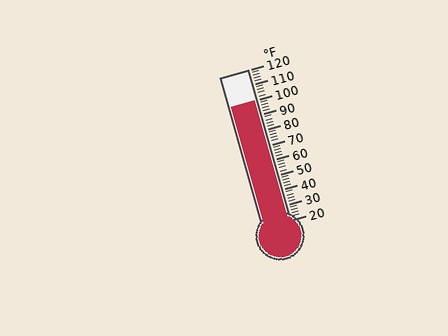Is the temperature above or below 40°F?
The temperature is above 40°F.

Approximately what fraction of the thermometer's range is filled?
The thermometer is filled to approximately 80% of its range.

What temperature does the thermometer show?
The thermometer shows approximately 100°F.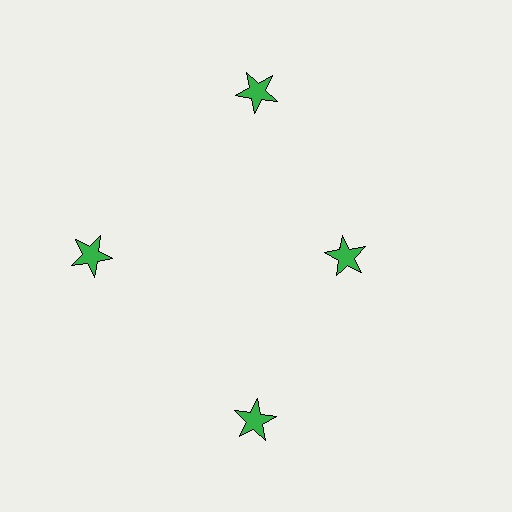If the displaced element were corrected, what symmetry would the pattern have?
It would have 4-fold rotational symmetry — the pattern would map onto itself every 90 degrees.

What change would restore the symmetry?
The symmetry would be restored by moving it outward, back onto the ring so that all 4 stars sit at equal angles and equal distance from the center.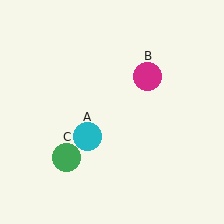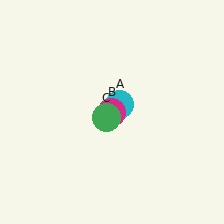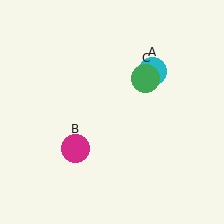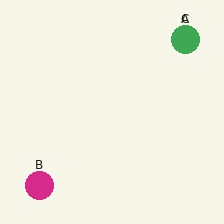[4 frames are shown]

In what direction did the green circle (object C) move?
The green circle (object C) moved up and to the right.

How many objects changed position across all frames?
3 objects changed position: cyan circle (object A), magenta circle (object B), green circle (object C).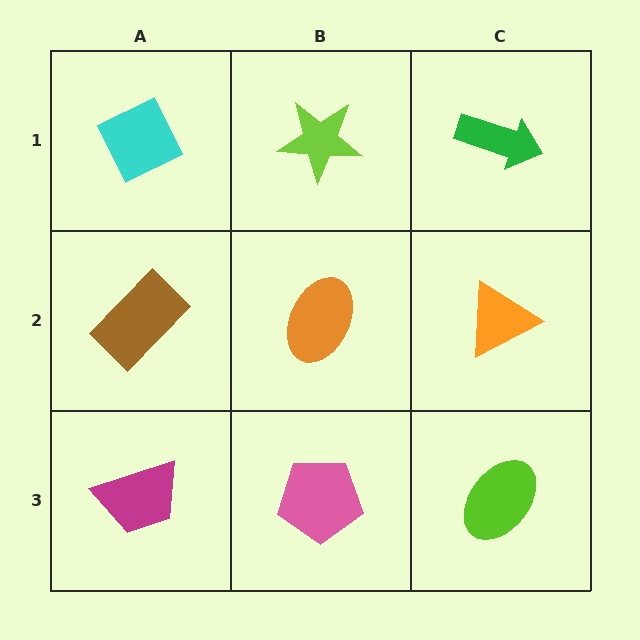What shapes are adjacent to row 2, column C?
A green arrow (row 1, column C), a lime ellipse (row 3, column C), an orange ellipse (row 2, column B).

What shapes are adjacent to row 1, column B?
An orange ellipse (row 2, column B), a cyan diamond (row 1, column A), a green arrow (row 1, column C).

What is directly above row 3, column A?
A brown rectangle.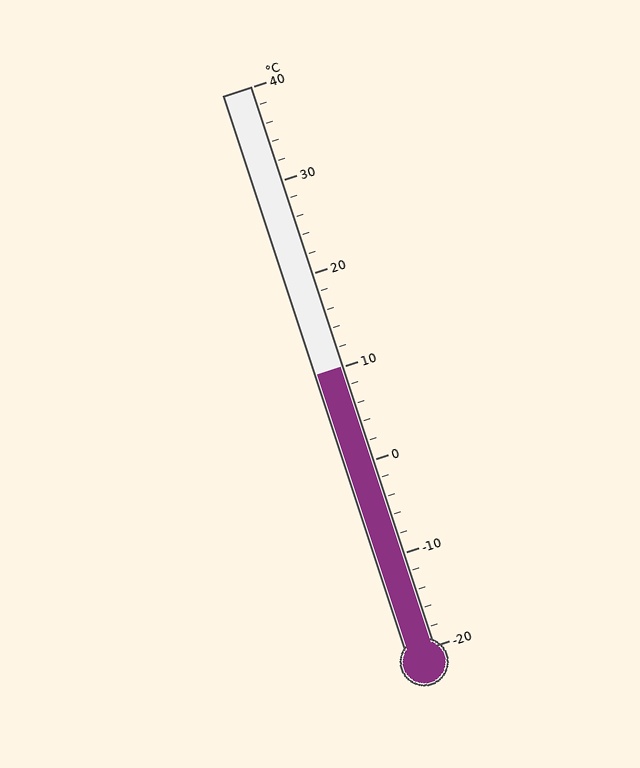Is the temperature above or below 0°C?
The temperature is above 0°C.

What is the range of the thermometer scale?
The thermometer scale ranges from -20°C to 40°C.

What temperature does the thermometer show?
The thermometer shows approximately 10°C.